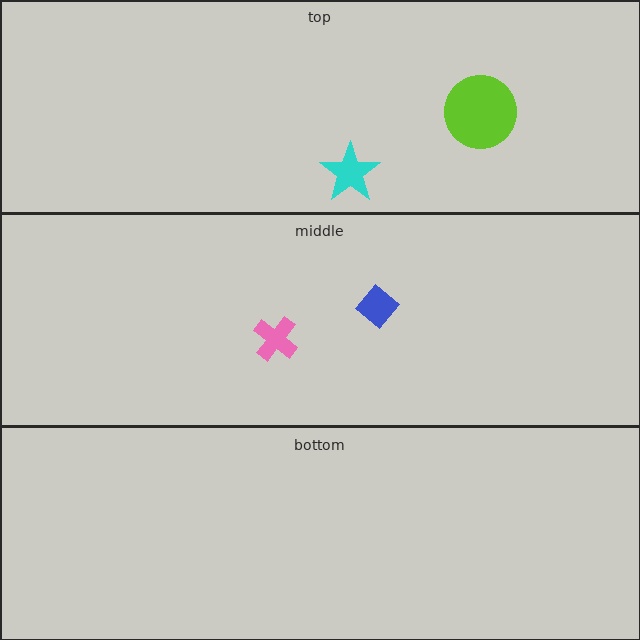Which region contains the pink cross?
The middle region.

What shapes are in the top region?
The cyan star, the lime circle.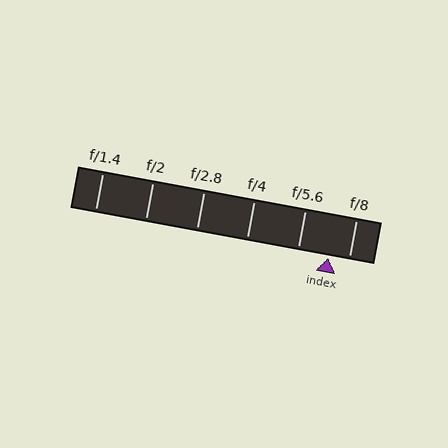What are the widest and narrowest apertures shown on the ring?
The widest aperture shown is f/1.4 and the narrowest is f/8.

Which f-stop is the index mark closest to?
The index mark is closest to f/8.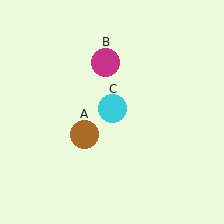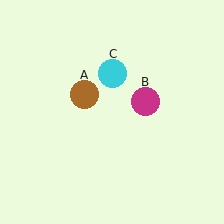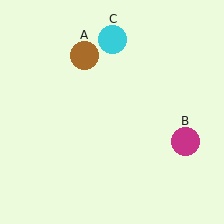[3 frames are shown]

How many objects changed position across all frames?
3 objects changed position: brown circle (object A), magenta circle (object B), cyan circle (object C).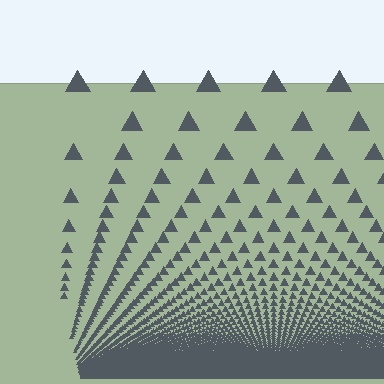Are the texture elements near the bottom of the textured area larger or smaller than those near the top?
Smaller. The gradient is inverted — elements near the bottom are smaller and denser.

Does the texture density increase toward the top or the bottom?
Density increases toward the bottom.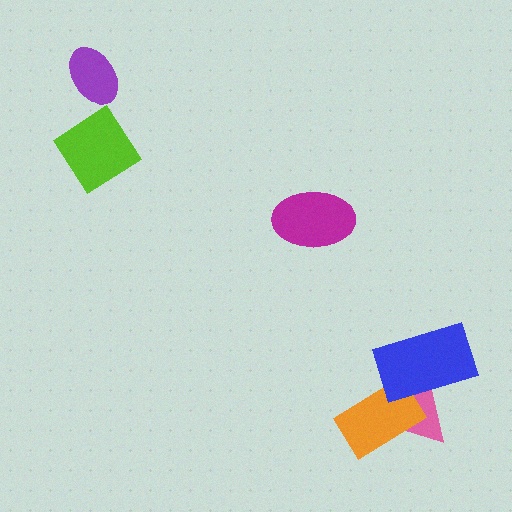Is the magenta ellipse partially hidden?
No, no other shape covers it.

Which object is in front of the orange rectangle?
The blue rectangle is in front of the orange rectangle.